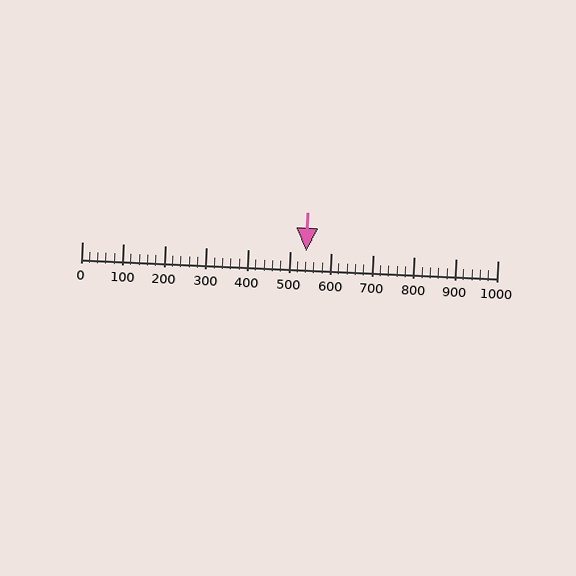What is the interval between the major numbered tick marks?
The major tick marks are spaced 100 units apart.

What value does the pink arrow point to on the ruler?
The pink arrow points to approximately 540.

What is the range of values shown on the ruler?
The ruler shows values from 0 to 1000.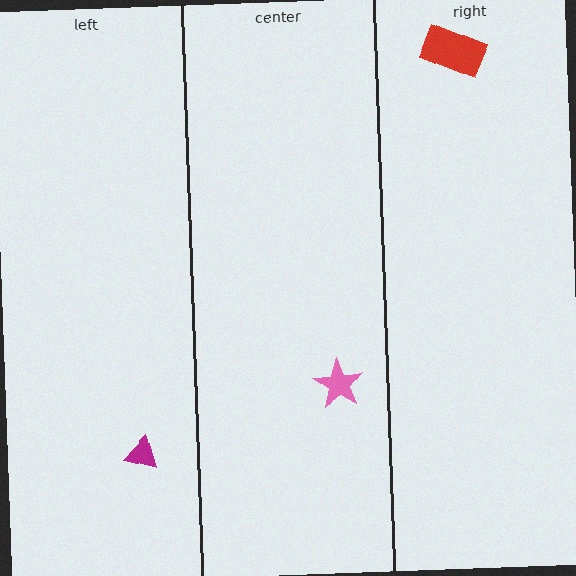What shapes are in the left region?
The magenta triangle.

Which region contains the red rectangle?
The right region.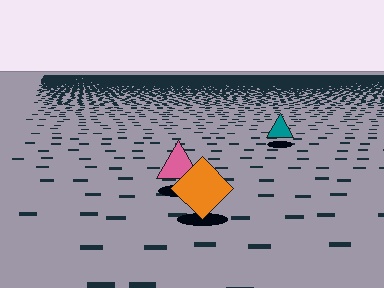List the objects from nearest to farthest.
From nearest to farthest: the orange diamond, the pink triangle, the teal triangle.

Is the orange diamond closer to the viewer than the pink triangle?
Yes. The orange diamond is closer — you can tell from the texture gradient: the ground texture is coarser near it.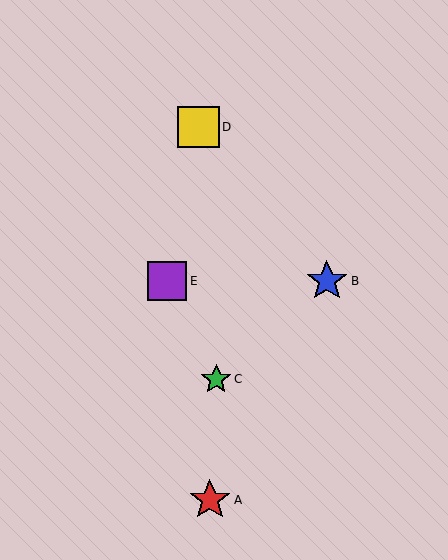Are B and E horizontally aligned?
Yes, both are at y≈281.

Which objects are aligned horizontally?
Objects B, E are aligned horizontally.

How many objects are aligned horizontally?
2 objects (B, E) are aligned horizontally.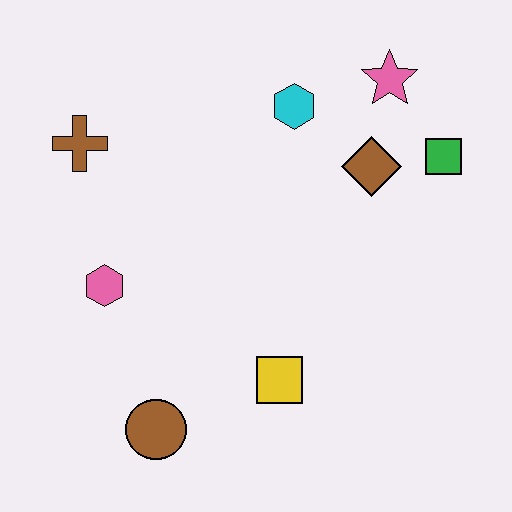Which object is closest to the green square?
The brown diamond is closest to the green square.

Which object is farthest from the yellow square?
The pink star is farthest from the yellow square.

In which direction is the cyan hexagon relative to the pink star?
The cyan hexagon is to the left of the pink star.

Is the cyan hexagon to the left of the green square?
Yes